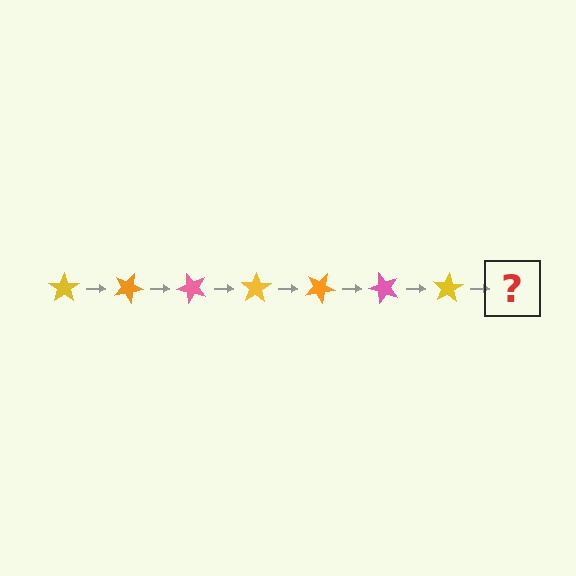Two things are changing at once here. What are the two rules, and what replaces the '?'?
The two rules are that it rotates 25 degrees each step and the color cycles through yellow, orange, and pink. The '?' should be an orange star, rotated 175 degrees from the start.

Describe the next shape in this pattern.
It should be an orange star, rotated 175 degrees from the start.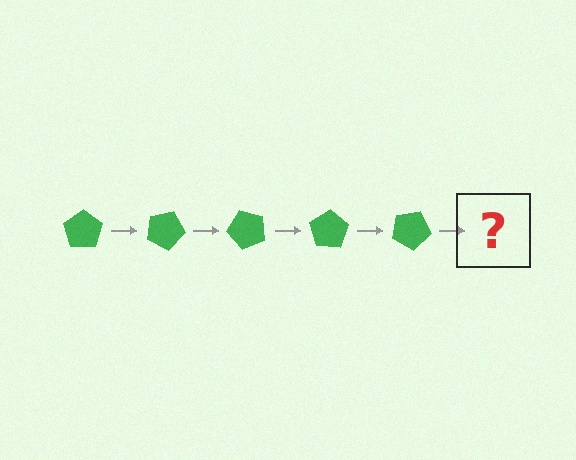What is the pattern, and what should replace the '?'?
The pattern is that the pentagon rotates 25 degrees each step. The '?' should be a green pentagon rotated 125 degrees.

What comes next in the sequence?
The next element should be a green pentagon rotated 125 degrees.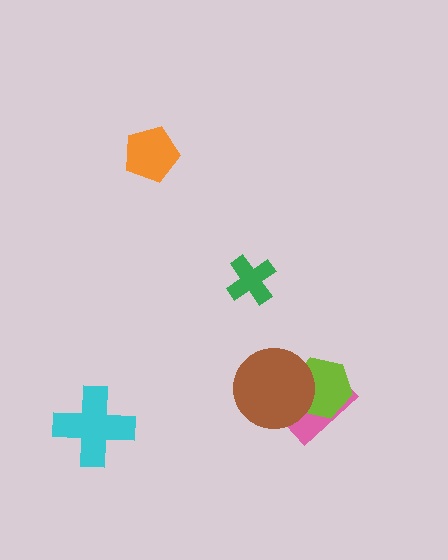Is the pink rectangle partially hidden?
Yes, it is partially covered by another shape.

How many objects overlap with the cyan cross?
0 objects overlap with the cyan cross.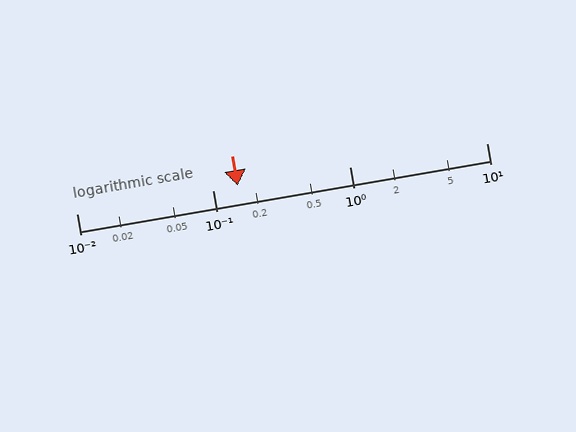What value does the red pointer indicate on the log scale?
The pointer indicates approximately 0.15.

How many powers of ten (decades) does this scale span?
The scale spans 3 decades, from 0.01 to 10.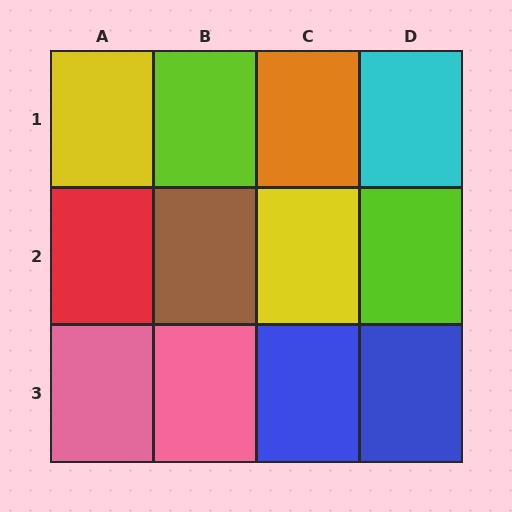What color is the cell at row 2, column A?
Red.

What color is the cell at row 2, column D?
Lime.